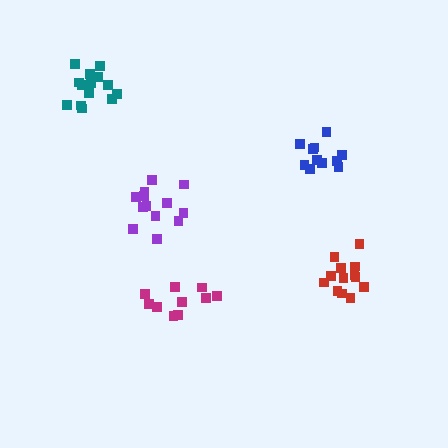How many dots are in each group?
Group 1: 10 dots, Group 2: 11 dots, Group 3: 13 dots, Group 4: 13 dots, Group 5: 14 dots (61 total).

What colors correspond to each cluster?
The clusters are colored: magenta, blue, purple, red, teal.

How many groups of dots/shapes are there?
There are 5 groups.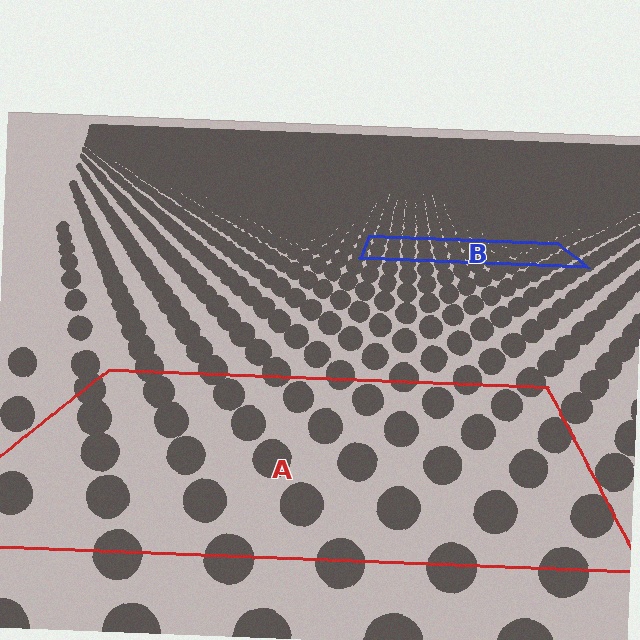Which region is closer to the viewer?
Region A is closer. The texture elements there are larger and more spread out.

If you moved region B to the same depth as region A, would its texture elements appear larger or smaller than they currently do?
They would appear larger. At a closer depth, the same texture elements are projected at a bigger on-screen size.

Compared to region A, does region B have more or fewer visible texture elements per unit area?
Region B has more texture elements per unit area — they are packed more densely because it is farther away.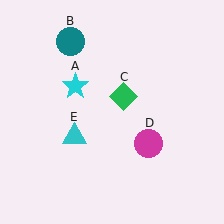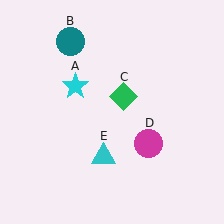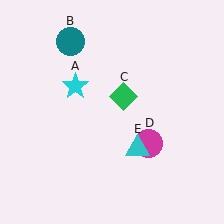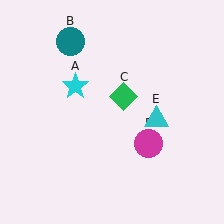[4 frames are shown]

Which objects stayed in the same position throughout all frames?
Cyan star (object A) and teal circle (object B) and green diamond (object C) and magenta circle (object D) remained stationary.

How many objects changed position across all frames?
1 object changed position: cyan triangle (object E).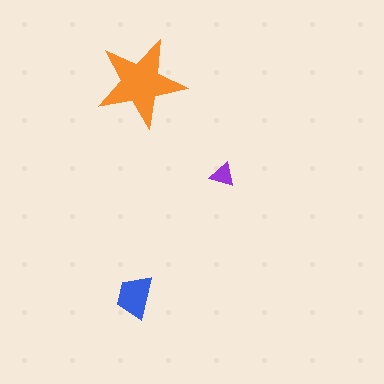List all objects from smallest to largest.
The purple triangle, the blue trapezoid, the orange star.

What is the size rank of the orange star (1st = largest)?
1st.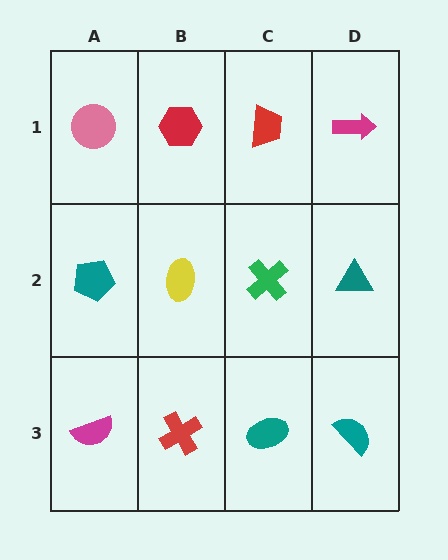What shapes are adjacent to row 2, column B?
A red hexagon (row 1, column B), a red cross (row 3, column B), a teal pentagon (row 2, column A), a green cross (row 2, column C).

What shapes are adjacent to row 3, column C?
A green cross (row 2, column C), a red cross (row 3, column B), a teal semicircle (row 3, column D).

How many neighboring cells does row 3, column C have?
3.